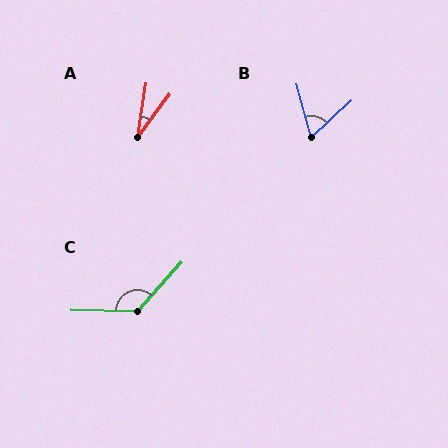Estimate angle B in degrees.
Approximately 62 degrees.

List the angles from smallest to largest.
A (28°), B (62°), C (130°).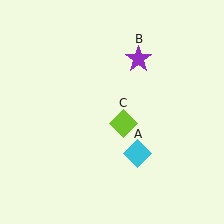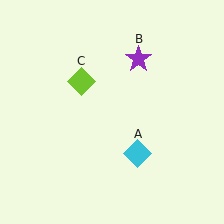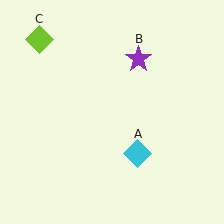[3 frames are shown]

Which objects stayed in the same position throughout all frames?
Cyan diamond (object A) and purple star (object B) remained stationary.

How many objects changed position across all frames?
1 object changed position: lime diamond (object C).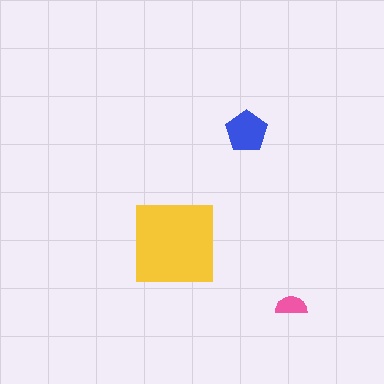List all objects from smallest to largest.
The pink semicircle, the blue pentagon, the yellow square.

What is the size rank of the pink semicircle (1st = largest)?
3rd.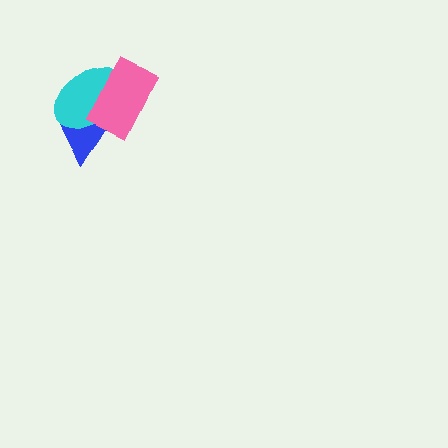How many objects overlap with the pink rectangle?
2 objects overlap with the pink rectangle.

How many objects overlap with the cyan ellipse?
2 objects overlap with the cyan ellipse.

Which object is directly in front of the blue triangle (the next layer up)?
The cyan ellipse is directly in front of the blue triangle.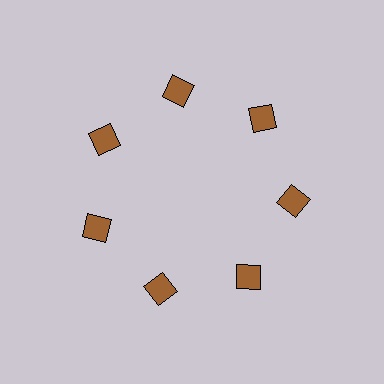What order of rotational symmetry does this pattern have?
This pattern has 7-fold rotational symmetry.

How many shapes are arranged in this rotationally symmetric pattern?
There are 7 shapes, arranged in 7 groups of 1.